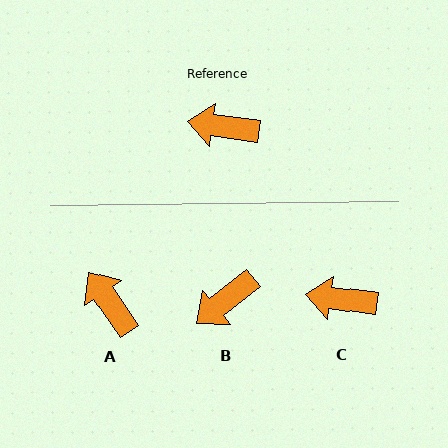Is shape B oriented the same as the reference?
No, it is off by about 47 degrees.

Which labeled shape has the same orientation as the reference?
C.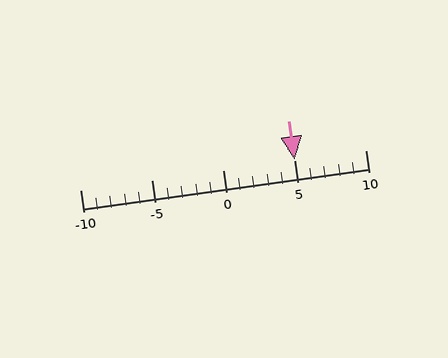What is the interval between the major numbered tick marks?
The major tick marks are spaced 5 units apart.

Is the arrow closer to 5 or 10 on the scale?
The arrow is closer to 5.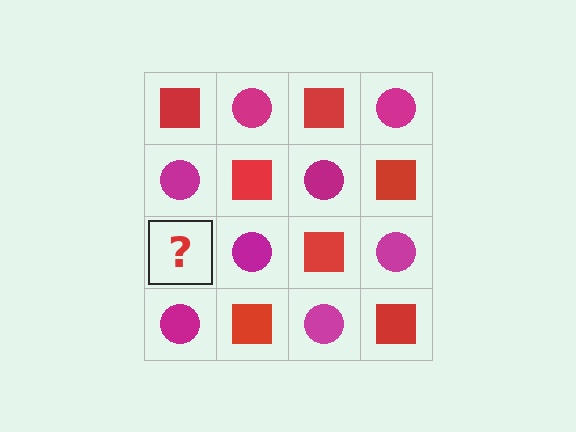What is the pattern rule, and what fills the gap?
The rule is that it alternates red square and magenta circle in a checkerboard pattern. The gap should be filled with a red square.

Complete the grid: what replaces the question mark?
The question mark should be replaced with a red square.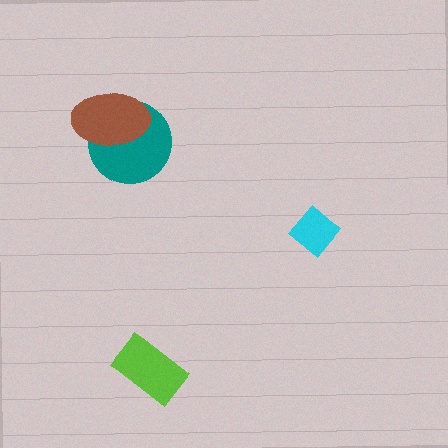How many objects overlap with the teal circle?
1 object overlaps with the teal circle.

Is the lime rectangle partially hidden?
No, no other shape covers it.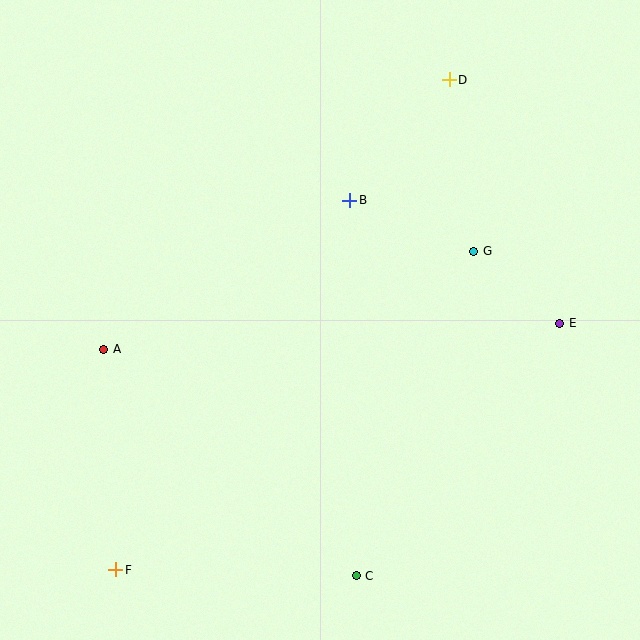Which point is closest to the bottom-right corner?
Point C is closest to the bottom-right corner.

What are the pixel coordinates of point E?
Point E is at (560, 323).